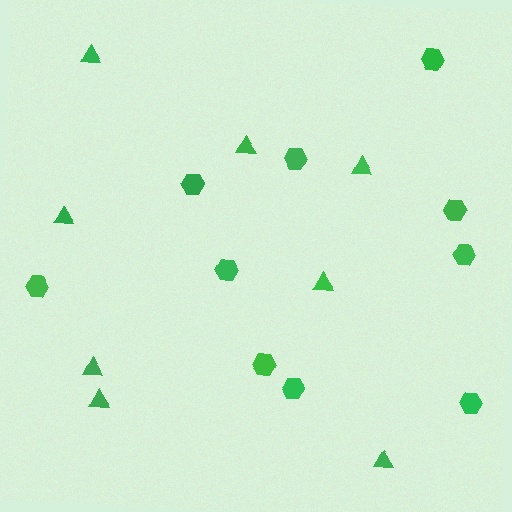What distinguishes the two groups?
There are 2 groups: one group of triangles (8) and one group of hexagons (10).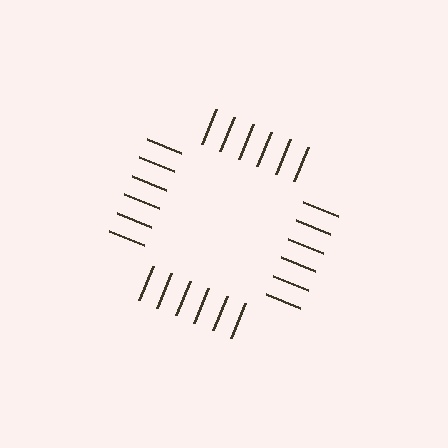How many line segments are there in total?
24 — 6 along each of the 4 edges.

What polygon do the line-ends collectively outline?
An illusory square — the line segments terminate on its edges but no continuous stroke is drawn.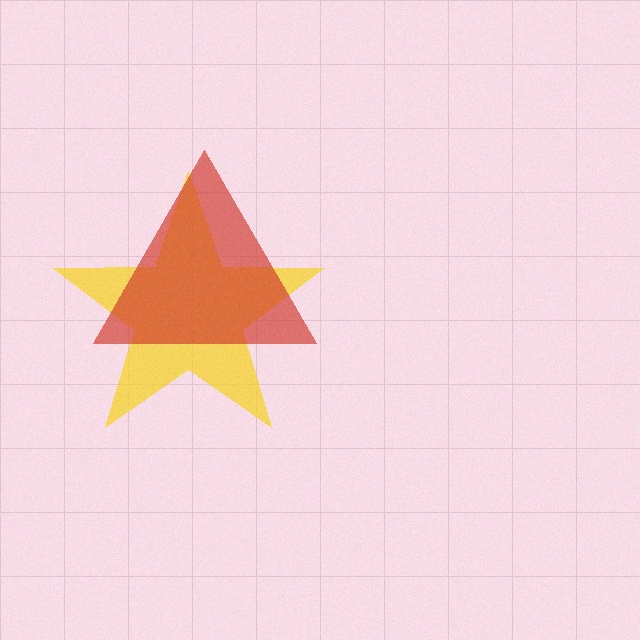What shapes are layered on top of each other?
The layered shapes are: a yellow star, a red triangle.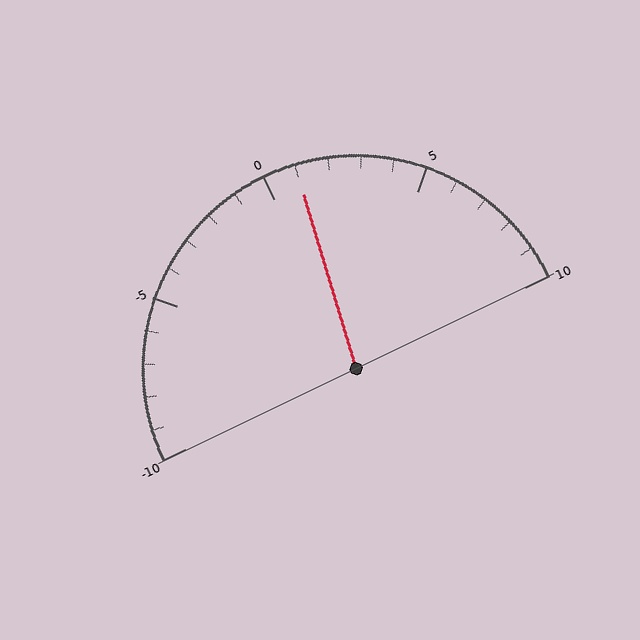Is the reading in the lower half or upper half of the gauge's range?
The reading is in the upper half of the range (-10 to 10).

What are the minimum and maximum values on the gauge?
The gauge ranges from -10 to 10.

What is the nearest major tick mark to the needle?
The nearest major tick mark is 0.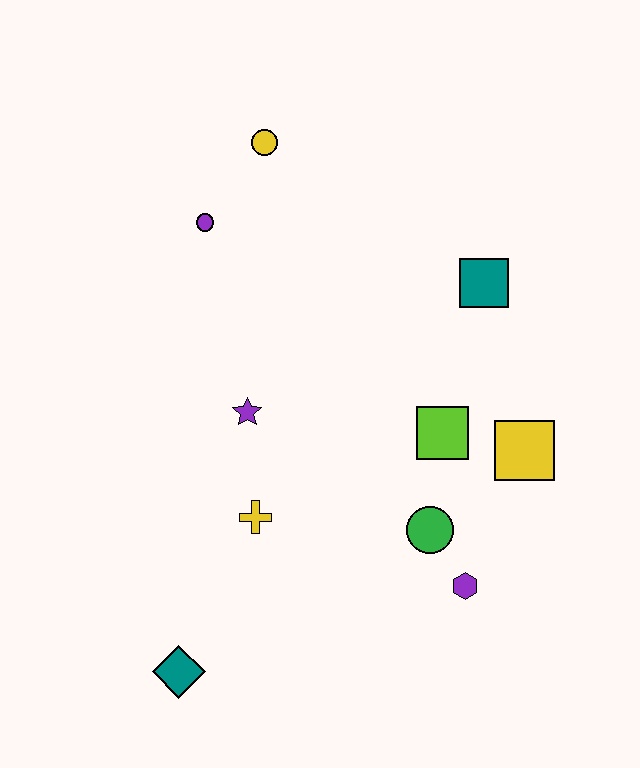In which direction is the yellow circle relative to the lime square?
The yellow circle is above the lime square.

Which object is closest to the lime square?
The yellow square is closest to the lime square.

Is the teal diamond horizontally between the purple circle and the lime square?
No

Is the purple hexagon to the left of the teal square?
Yes